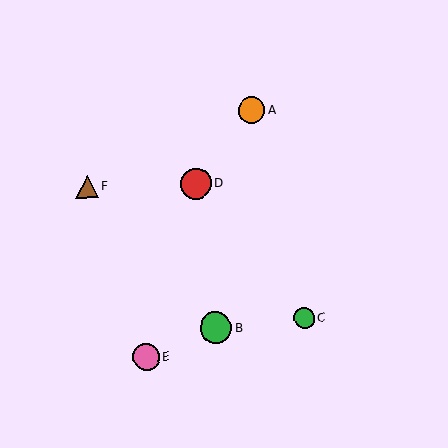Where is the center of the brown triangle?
The center of the brown triangle is at (87, 187).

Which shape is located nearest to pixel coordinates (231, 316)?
The green circle (labeled B) at (216, 328) is nearest to that location.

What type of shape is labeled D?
Shape D is a red circle.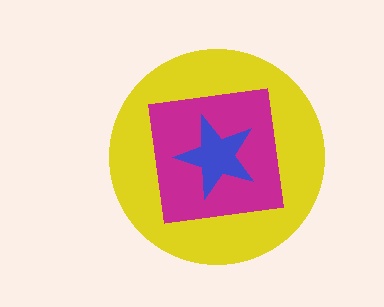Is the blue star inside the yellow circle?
Yes.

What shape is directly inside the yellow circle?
The magenta square.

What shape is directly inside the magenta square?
The blue star.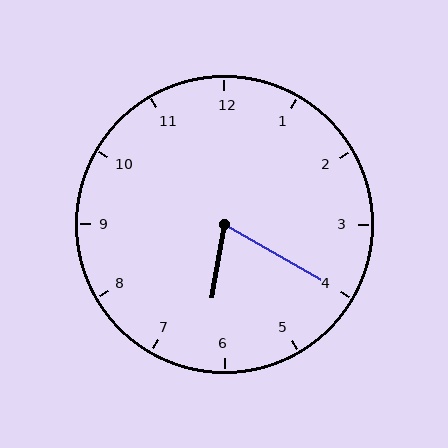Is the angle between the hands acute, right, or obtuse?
It is acute.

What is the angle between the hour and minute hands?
Approximately 70 degrees.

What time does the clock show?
6:20.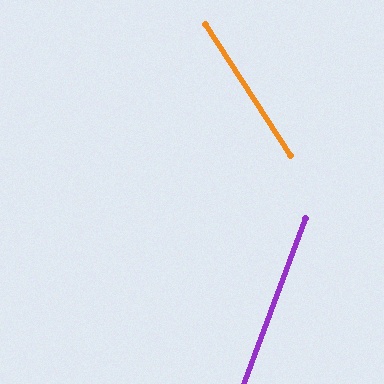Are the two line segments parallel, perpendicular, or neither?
Neither parallel nor perpendicular — they differ by about 53°.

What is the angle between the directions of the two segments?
Approximately 53 degrees.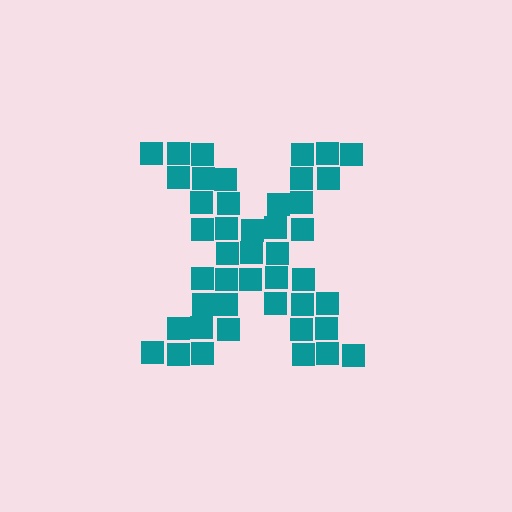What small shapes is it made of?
It is made of small squares.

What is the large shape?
The large shape is the letter X.